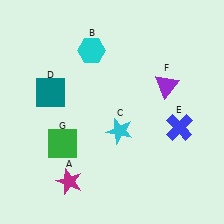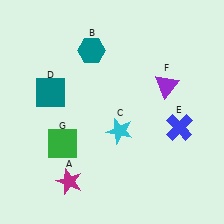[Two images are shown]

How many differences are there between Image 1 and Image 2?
There is 1 difference between the two images.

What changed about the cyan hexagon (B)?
In Image 1, B is cyan. In Image 2, it changed to teal.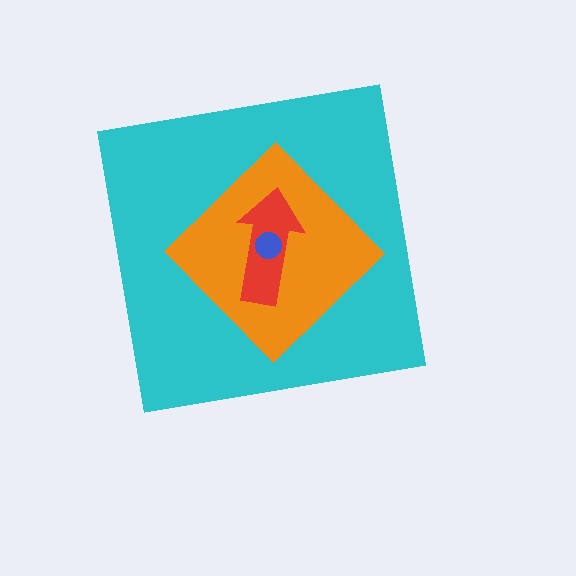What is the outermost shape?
The cyan square.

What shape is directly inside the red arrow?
The blue circle.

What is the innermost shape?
The blue circle.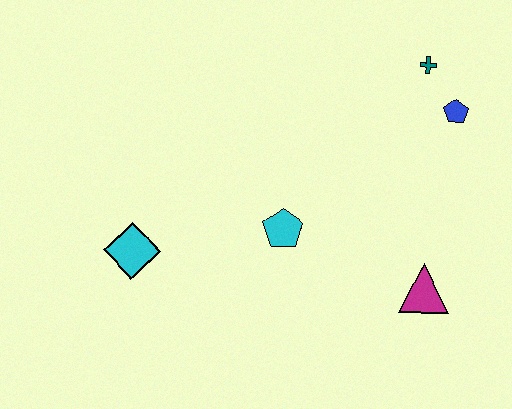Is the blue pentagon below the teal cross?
Yes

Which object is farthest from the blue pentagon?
The cyan diamond is farthest from the blue pentagon.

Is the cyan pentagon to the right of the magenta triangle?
No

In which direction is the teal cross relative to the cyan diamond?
The teal cross is to the right of the cyan diamond.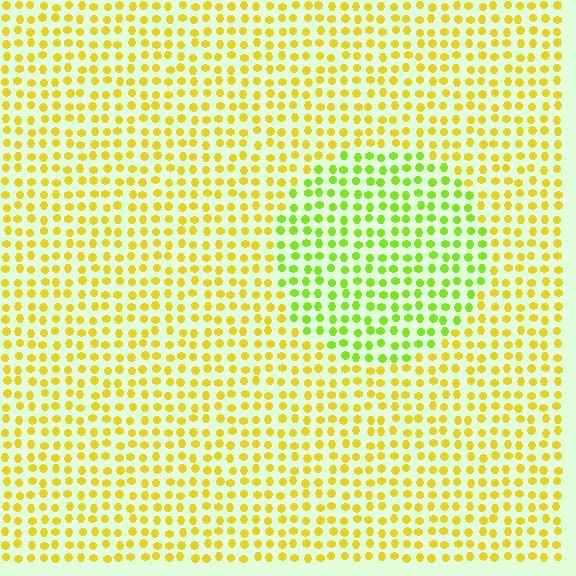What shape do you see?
I see a circle.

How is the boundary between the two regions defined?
The boundary is defined purely by a slight shift in hue (about 39 degrees). Spacing, size, and orientation are identical on both sides.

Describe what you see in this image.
The image is filled with small yellow elements in a uniform arrangement. A circle-shaped region is visible where the elements are tinted to a slightly different hue, forming a subtle color boundary.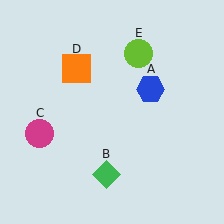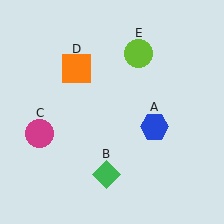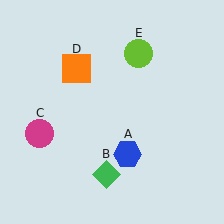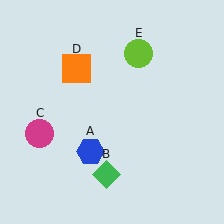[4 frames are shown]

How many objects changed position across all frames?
1 object changed position: blue hexagon (object A).